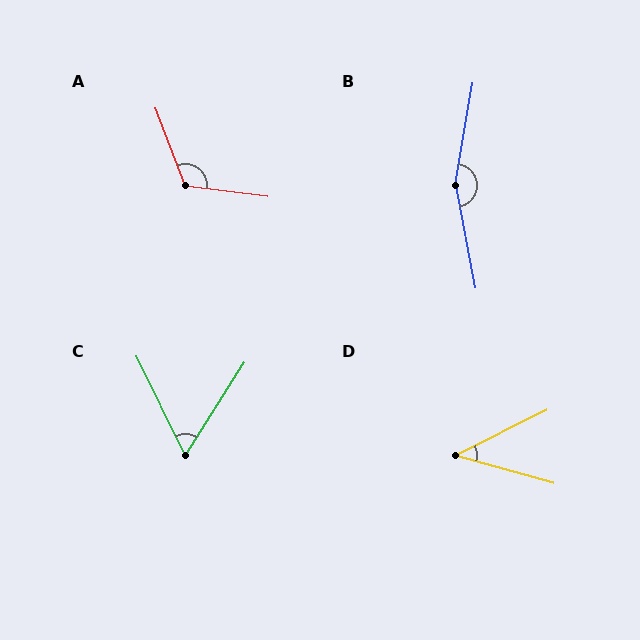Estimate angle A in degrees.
Approximately 118 degrees.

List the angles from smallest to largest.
D (42°), C (58°), A (118°), B (160°).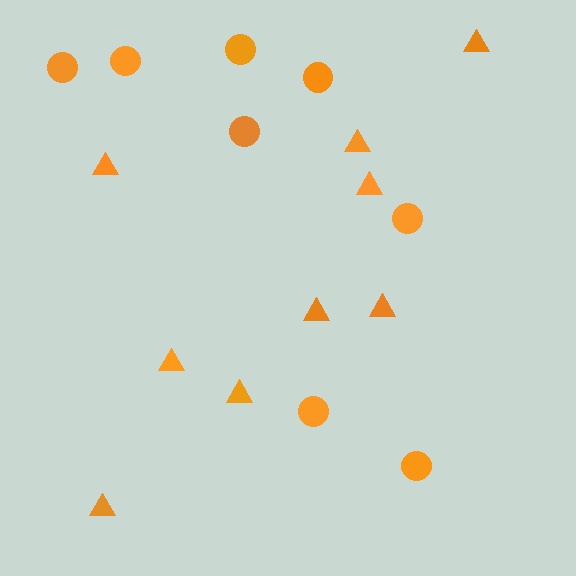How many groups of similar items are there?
There are 2 groups: one group of triangles (9) and one group of circles (8).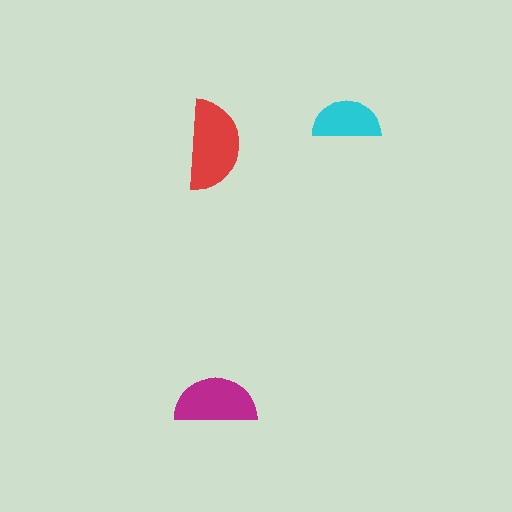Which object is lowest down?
The magenta semicircle is bottommost.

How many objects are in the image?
There are 3 objects in the image.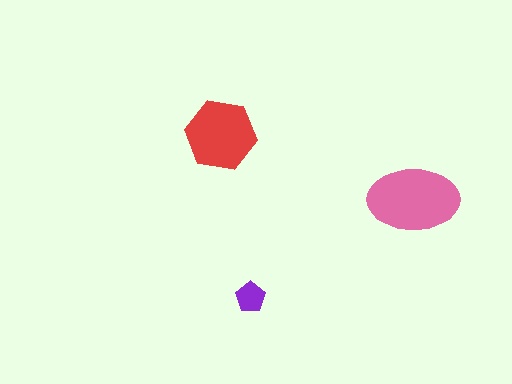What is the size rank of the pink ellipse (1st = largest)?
1st.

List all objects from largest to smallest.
The pink ellipse, the red hexagon, the purple pentagon.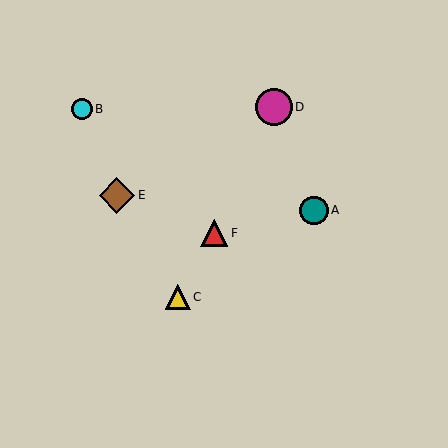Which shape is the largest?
The magenta circle (labeled D) is the largest.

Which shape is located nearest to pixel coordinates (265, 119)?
The magenta circle (labeled D) at (274, 107) is nearest to that location.